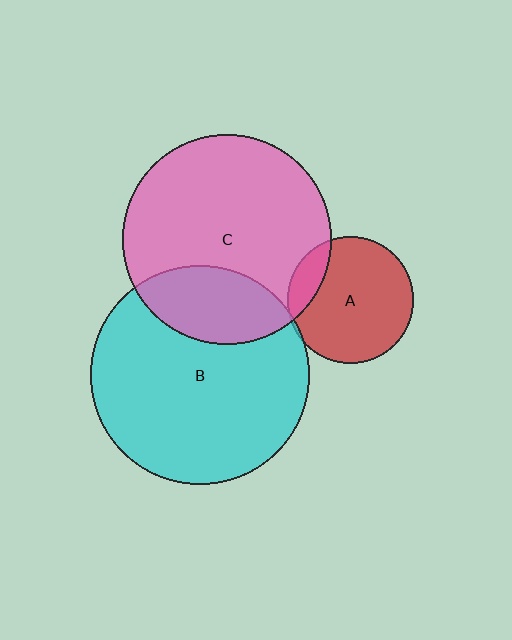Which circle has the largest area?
Circle B (cyan).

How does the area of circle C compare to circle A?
Approximately 2.8 times.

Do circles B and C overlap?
Yes.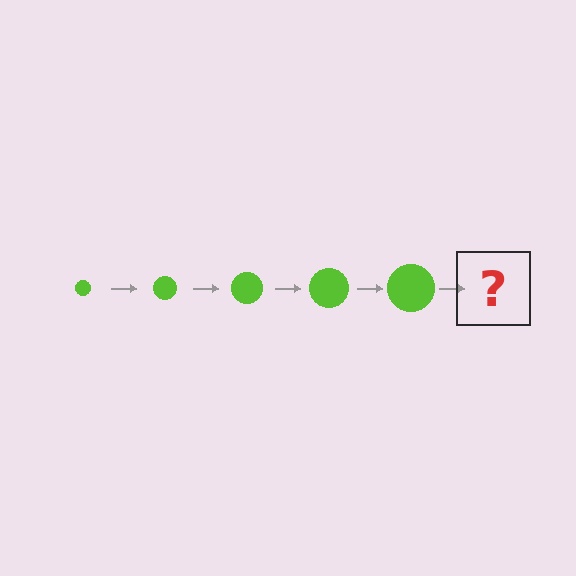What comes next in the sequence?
The next element should be a lime circle, larger than the previous one.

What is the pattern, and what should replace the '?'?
The pattern is that the circle gets progressively larger each step. The '?' should be a lime circle, larger than the previous one.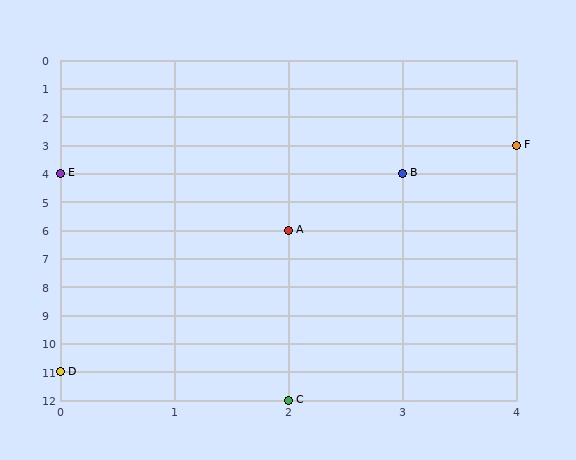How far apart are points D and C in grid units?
Points D and C are 2 columns and 1 row apart (about 2.2 grid units diagonally).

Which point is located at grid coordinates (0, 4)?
Point E is at (0, 4).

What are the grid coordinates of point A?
Point A is at grid coordinates (2, 6).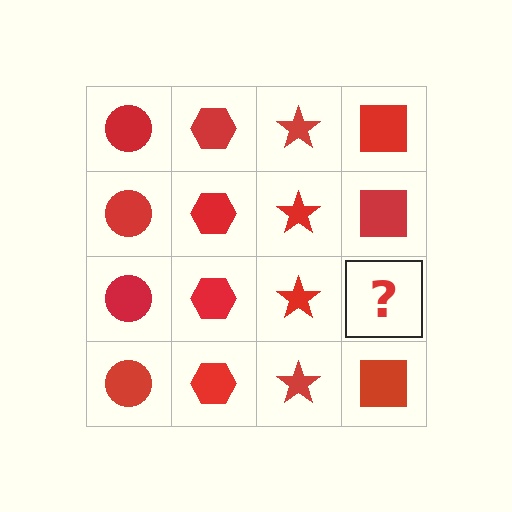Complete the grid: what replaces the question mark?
The question mark should be replaced with a red square.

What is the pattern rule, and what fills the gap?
The rule is that each column has a consistent shape. The gap should be filled with a red square.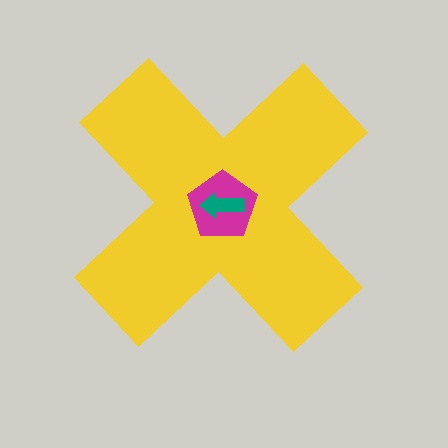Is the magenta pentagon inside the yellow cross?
Yes.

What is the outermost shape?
The yellow cross.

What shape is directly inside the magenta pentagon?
The teal arrow.